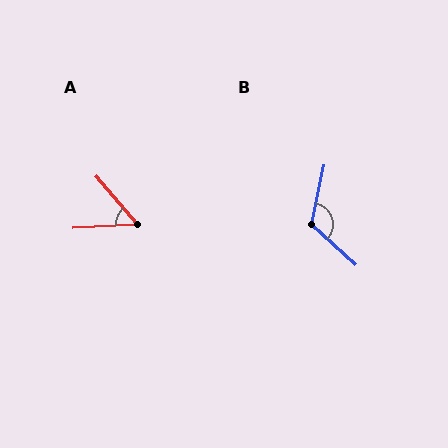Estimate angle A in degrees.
Approximately 52 degrees.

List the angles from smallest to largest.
A (52°), B (120°).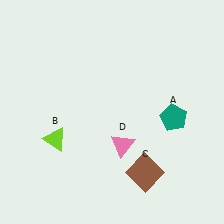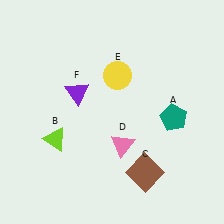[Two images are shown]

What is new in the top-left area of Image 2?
A purple triangle (F) was added in the top-left area of Image 2.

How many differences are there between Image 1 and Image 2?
There are 2 differences between the two images.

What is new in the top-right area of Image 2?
A yellow circle (E) was added in the top-right area of Image 2.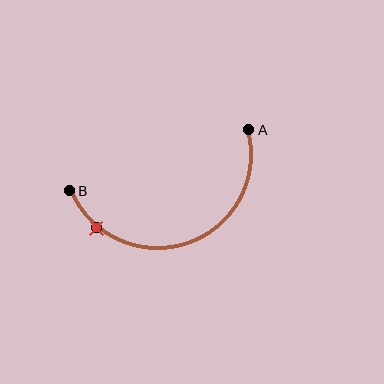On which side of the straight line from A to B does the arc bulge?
The arc bulges below the straight line connecting A and B.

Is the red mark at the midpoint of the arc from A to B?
No. The red mark lies on the arc but is closer to endpoint B. The arc midpoint would be at the point on the curve equidistant along the arc from both A and B.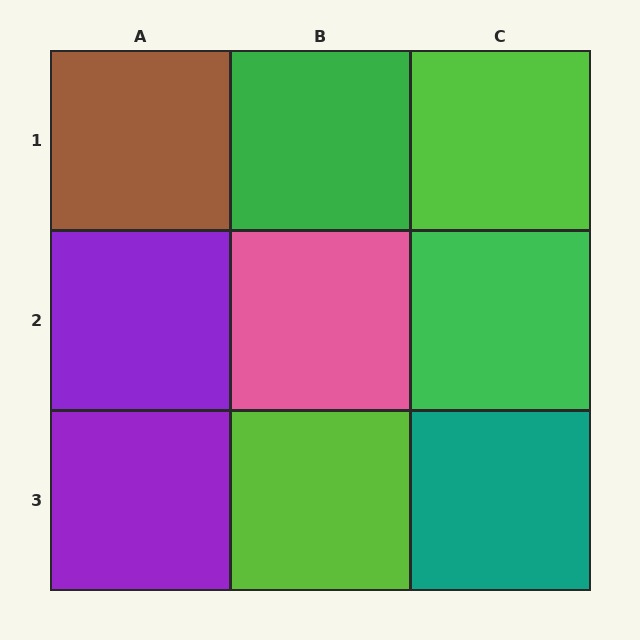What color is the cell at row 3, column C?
Teal.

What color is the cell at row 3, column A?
Purple.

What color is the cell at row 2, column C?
Green.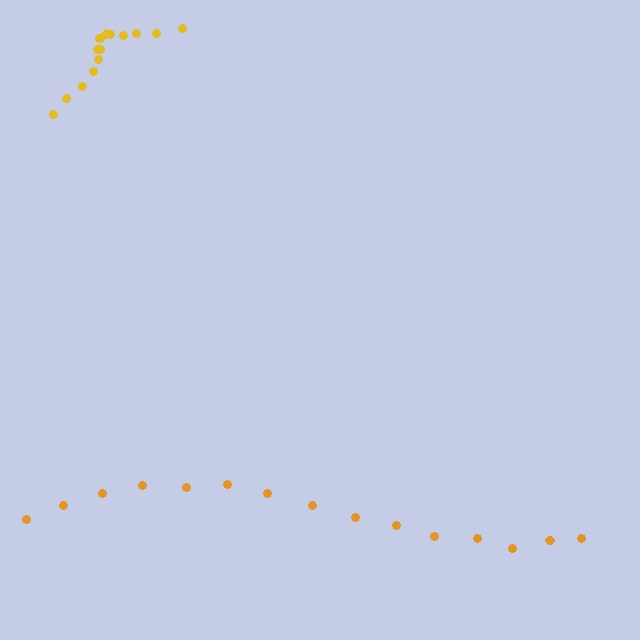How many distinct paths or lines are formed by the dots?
There are 2 distinct paths.